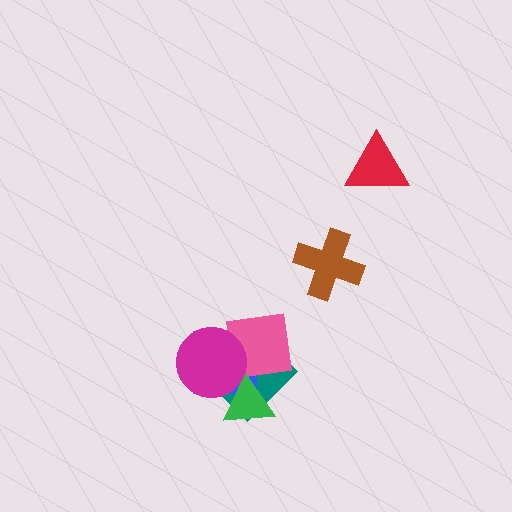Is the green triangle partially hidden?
Yes, it is partially covered by another shape.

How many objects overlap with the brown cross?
0 objects overlap with the brown cross.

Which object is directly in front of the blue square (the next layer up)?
The pink square is directly in front of the blue square.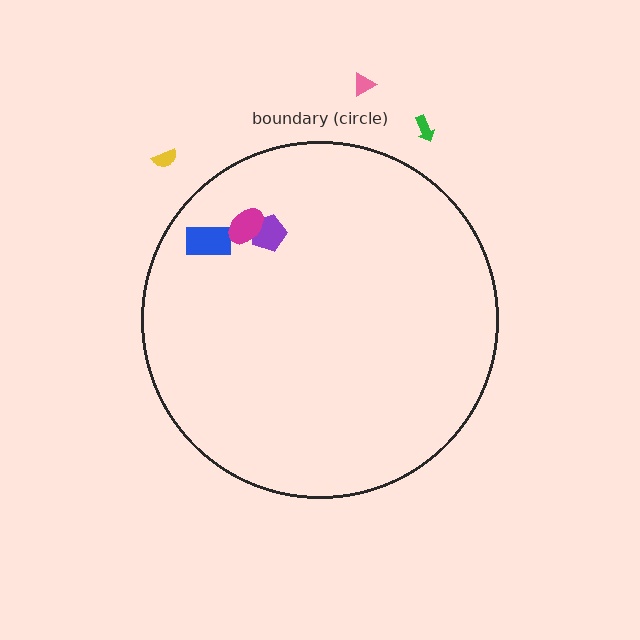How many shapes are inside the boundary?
3 inside, 3 outside.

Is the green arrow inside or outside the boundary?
Outside.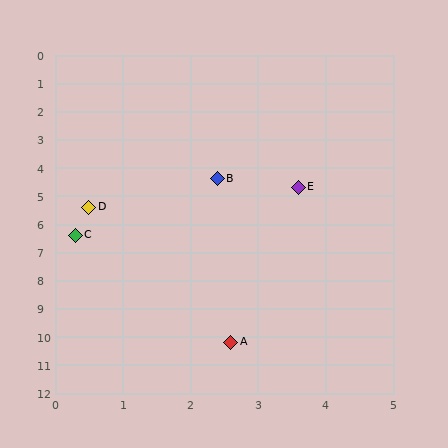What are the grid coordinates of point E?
Point E is at approximately (3.6, 4.7).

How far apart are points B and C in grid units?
Points B and C are about 2.9 grid units apart.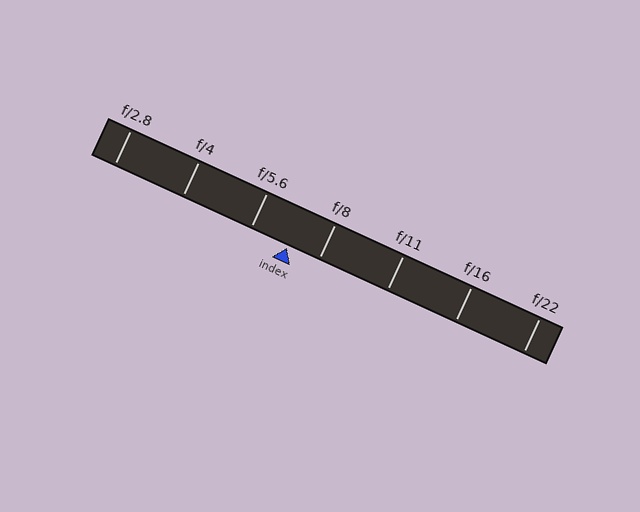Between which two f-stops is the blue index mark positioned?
The index mark is between f/5.6 and f/8.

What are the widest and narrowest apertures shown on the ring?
The widest aperture shown is f/2.8 and the narrowest is f/22.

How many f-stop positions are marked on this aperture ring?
There are 7 f-stop positions marked.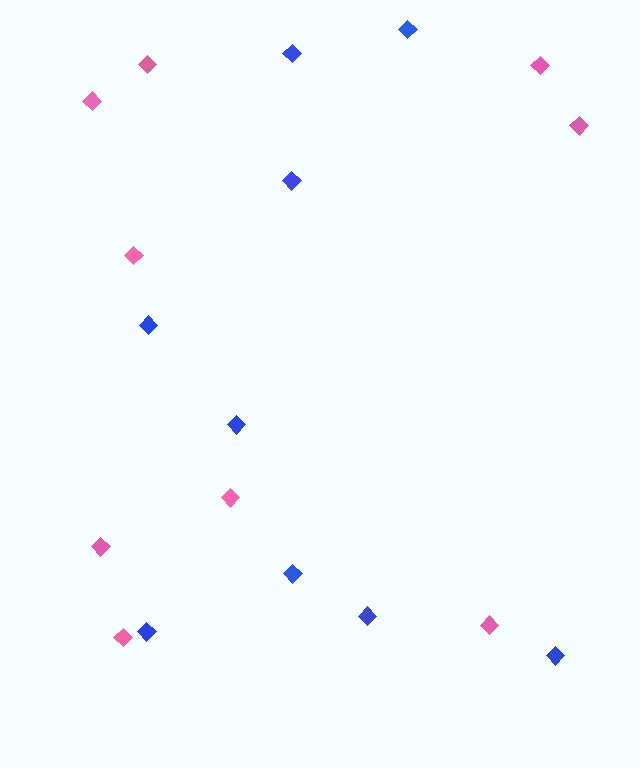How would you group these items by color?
There are 2 groups: one group of blue diamonds (9) and one group of pink diamonds (9).